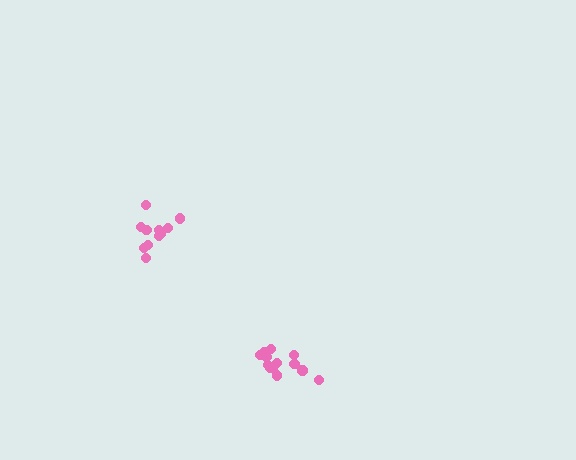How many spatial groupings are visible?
There are 2 spatial groupings.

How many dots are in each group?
Group 1: 14 dots, Group 2: 11 dots (25 total).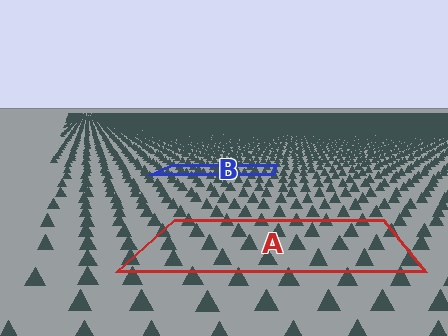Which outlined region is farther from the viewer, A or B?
Region B is farther from the viewer — the texture elements inside it appear smaller and more densely packed.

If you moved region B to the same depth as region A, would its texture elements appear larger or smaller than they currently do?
They would appear larger. At a closer depth, the same texture elements are projected at a bigger on-screen size.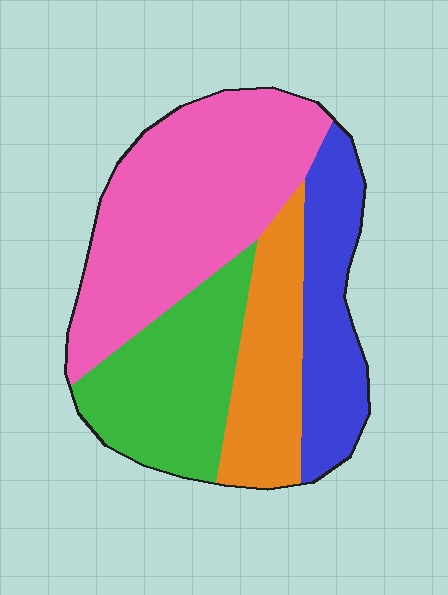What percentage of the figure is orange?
Orange covers 18% of the figure.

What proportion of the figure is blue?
Blue takes up less than a quarter of the figure.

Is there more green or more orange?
Green.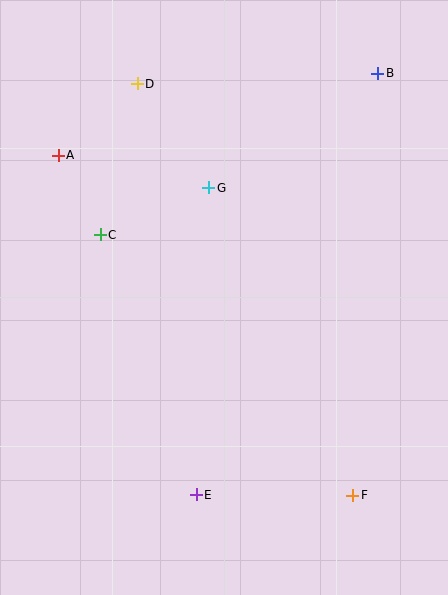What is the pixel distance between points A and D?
The distance between A and D is 106 pixels.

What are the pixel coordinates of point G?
Point G is at (209, 188).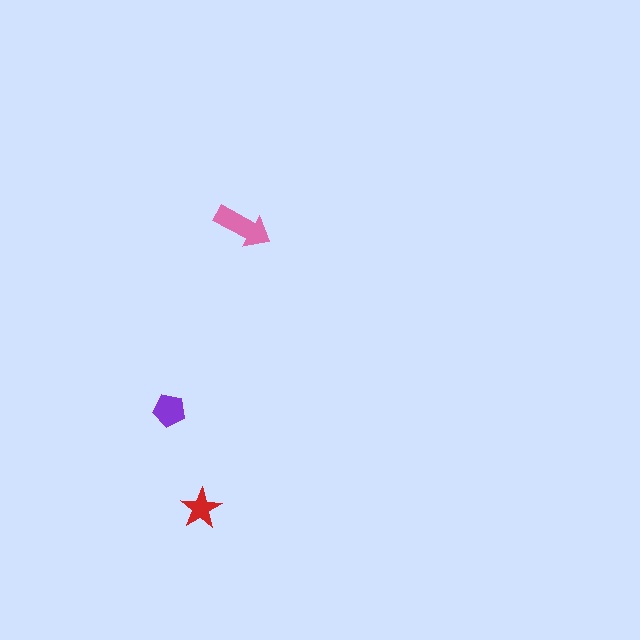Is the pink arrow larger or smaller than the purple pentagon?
Larger.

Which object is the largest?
The pink arrow.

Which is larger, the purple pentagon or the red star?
The purple pentagon.